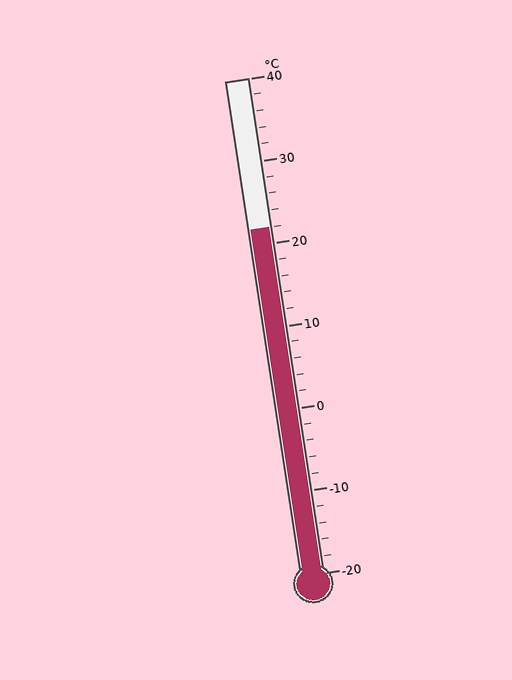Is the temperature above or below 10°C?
The temperature is above 10°C.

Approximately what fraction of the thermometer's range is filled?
The thermometer is filled to approximately 70% of its range.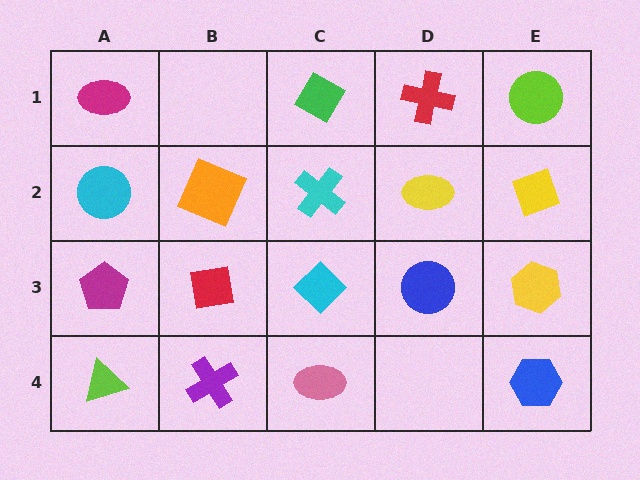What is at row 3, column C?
A cyan diamond.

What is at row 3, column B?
A red square.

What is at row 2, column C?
A cyan cross.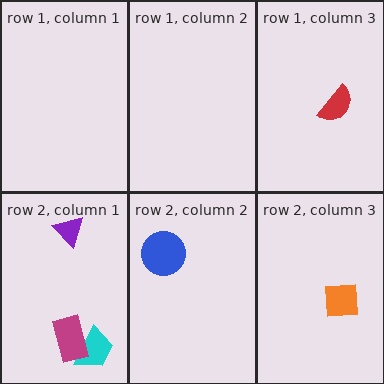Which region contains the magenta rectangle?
The row 2, column 1 region.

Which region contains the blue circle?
The row 2, column 2 region.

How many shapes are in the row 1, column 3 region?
1.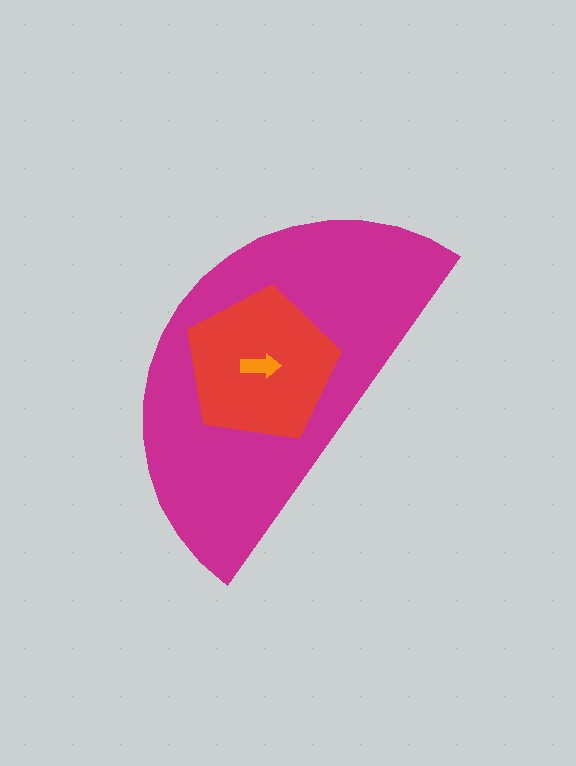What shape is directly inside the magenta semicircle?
The red pentagon.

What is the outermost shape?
The magenta semicircle.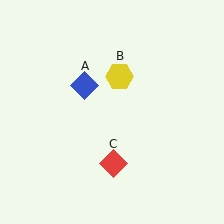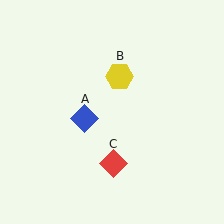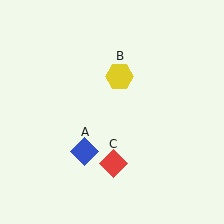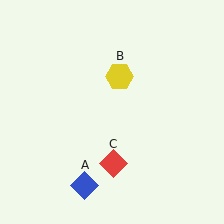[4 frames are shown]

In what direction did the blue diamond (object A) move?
The blue diamond (object A) moved down.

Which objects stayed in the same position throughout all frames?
Yellow hexagon (object B) and red diamond (object C) remained stationary.